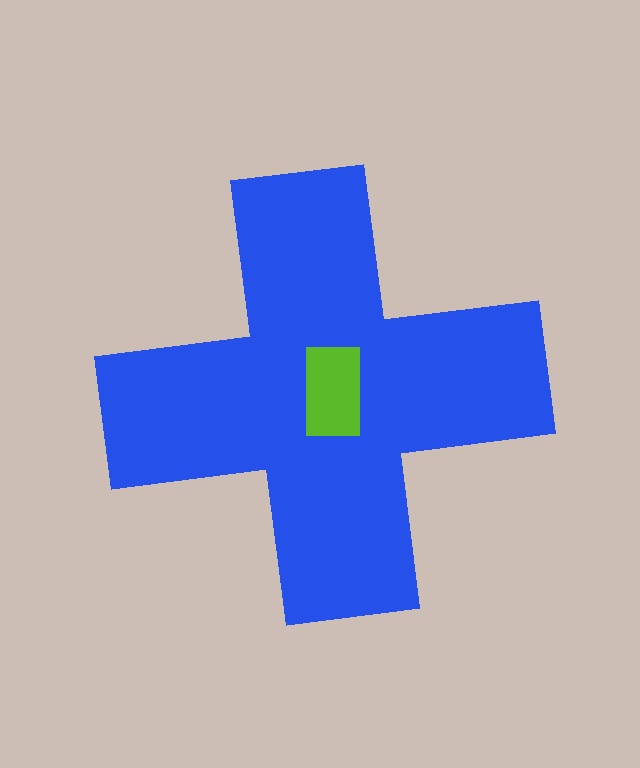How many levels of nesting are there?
2.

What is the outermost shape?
The blue cross.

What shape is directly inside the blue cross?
The lime rectangle.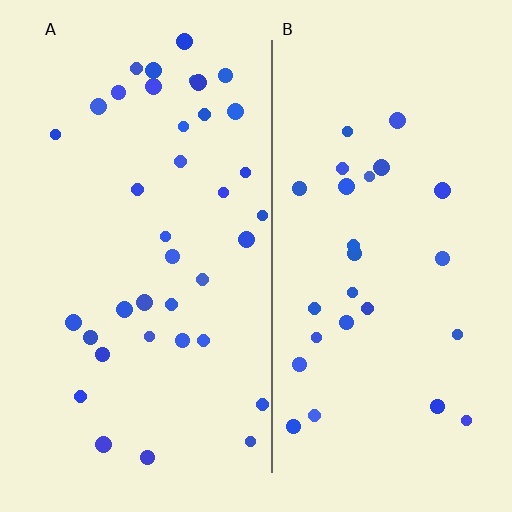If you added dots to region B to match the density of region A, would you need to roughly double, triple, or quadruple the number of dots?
Approximately double.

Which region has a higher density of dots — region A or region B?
A (the left).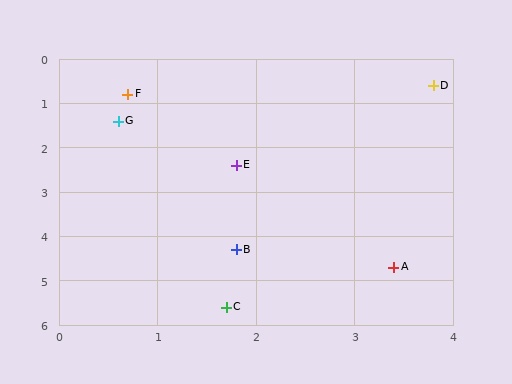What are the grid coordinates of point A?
Point A is at approximately (3.4, 4.7).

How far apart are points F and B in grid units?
Points F and B are about 3.7 grid units apart.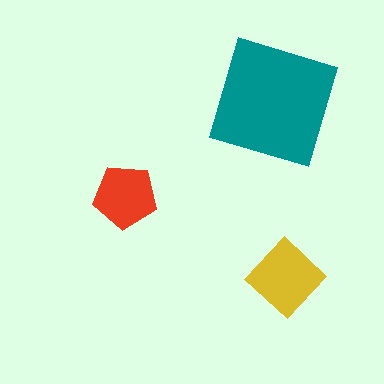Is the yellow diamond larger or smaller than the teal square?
Smaller.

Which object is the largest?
The teal square.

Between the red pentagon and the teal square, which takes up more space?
The teal square.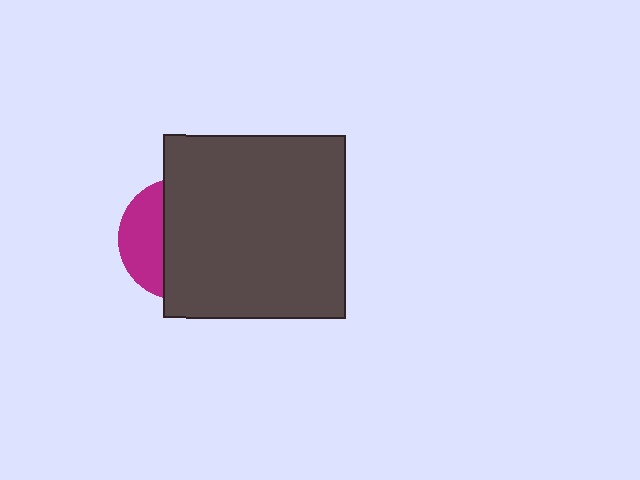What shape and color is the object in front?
The object in front is a dark gray square.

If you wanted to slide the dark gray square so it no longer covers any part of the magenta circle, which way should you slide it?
Slide it right — that is the most direct way to separate the two shapes.